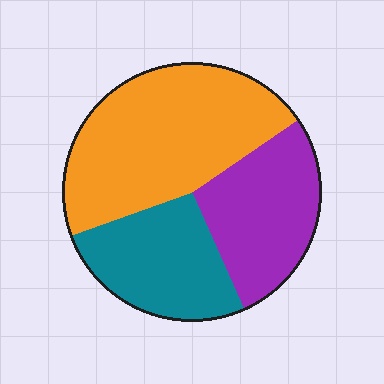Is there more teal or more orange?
Orange.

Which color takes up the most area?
Orange, at roughly 45%.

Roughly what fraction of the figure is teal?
Teal takes up between a sixth and a third of the figure.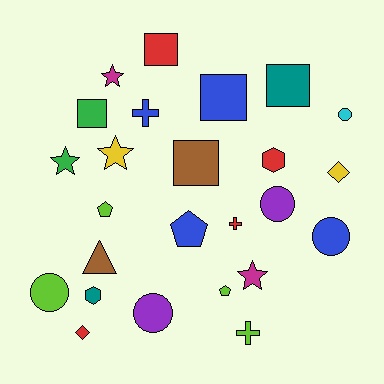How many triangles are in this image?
There is 1 triangle.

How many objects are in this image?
There are 25 objects.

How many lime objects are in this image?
There are 4 lime objects.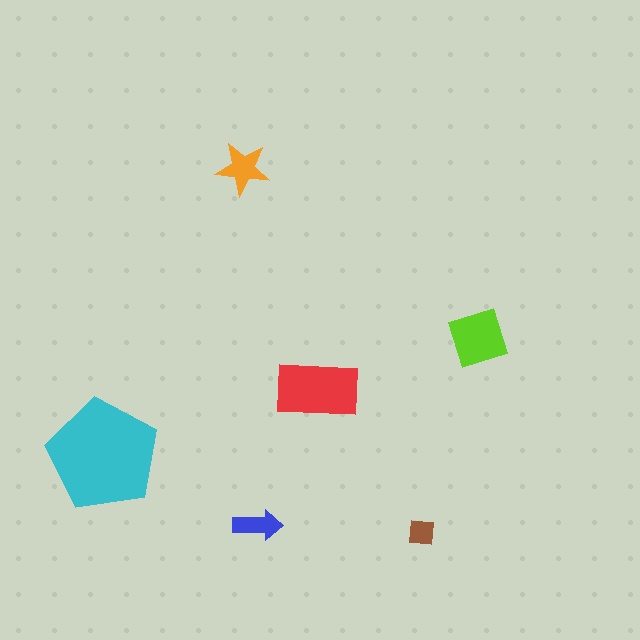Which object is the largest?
The cyan pentagon.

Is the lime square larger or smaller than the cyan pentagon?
Smaller.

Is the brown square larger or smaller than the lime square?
Smaller.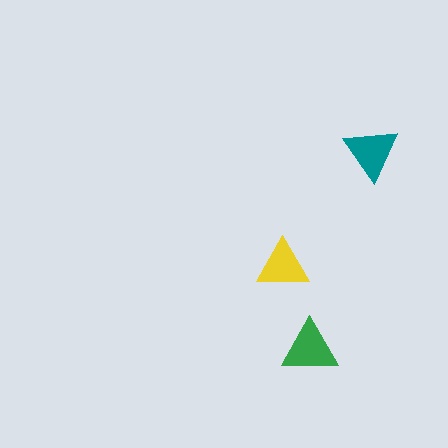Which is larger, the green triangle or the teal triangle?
The green one.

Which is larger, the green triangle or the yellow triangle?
The green one.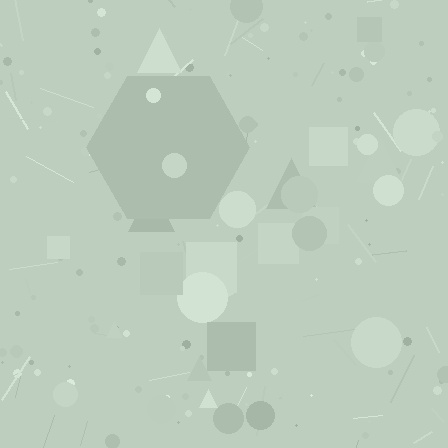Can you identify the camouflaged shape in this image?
The camouflaged shape is a hexagon.